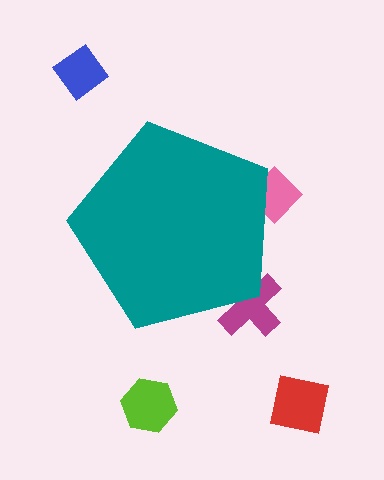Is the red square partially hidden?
No, the red square is fully visible.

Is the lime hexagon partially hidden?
No, the lime hexagon is fully visible.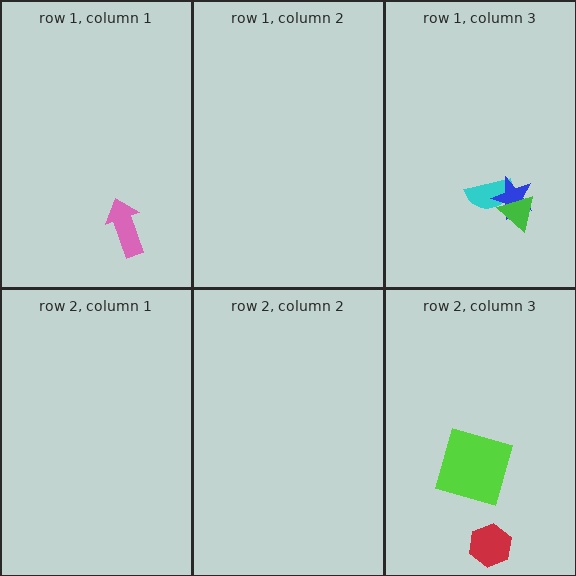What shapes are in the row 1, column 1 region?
The pink arrow.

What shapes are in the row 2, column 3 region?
The lime square, the red hexagon.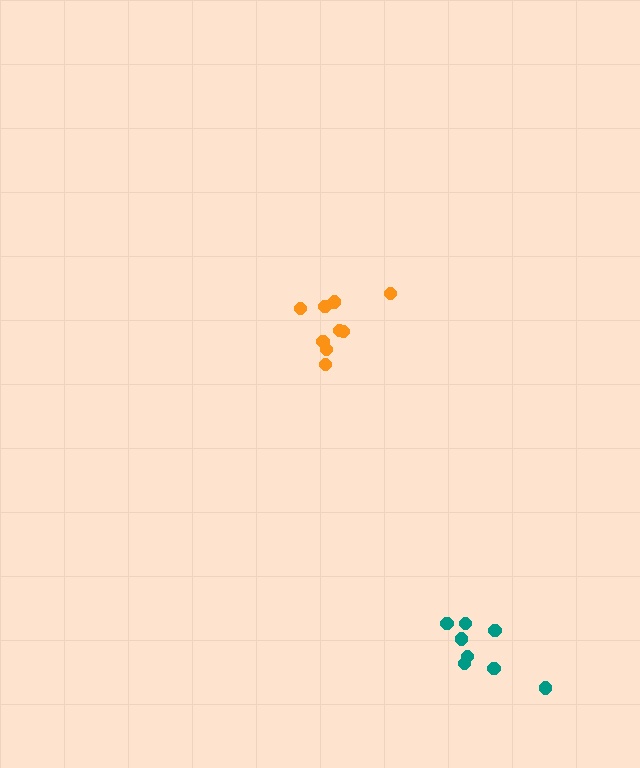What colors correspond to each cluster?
The clusters are colored: teal, orange.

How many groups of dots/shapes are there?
There are 2 groups.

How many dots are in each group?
Group 1: 8 dots, Group 2: 9 dots (17 total).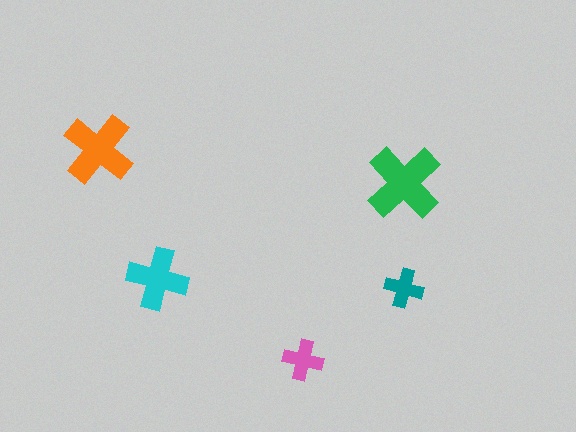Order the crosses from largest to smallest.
the green one, the orange one, the cyan one, the pink one, the teal one.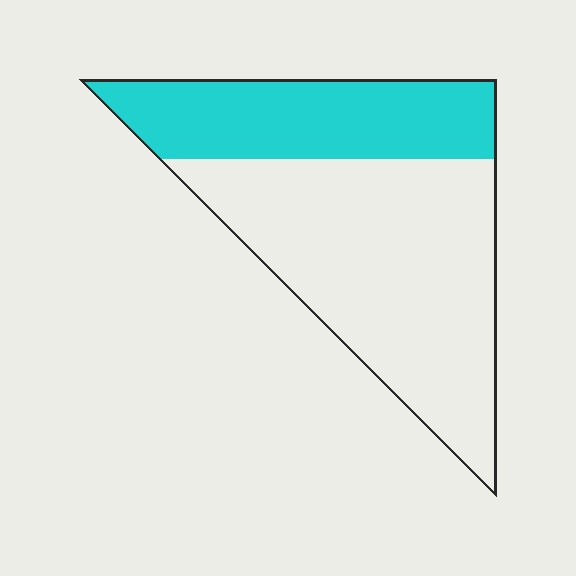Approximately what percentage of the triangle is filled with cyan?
Approximately 35%.